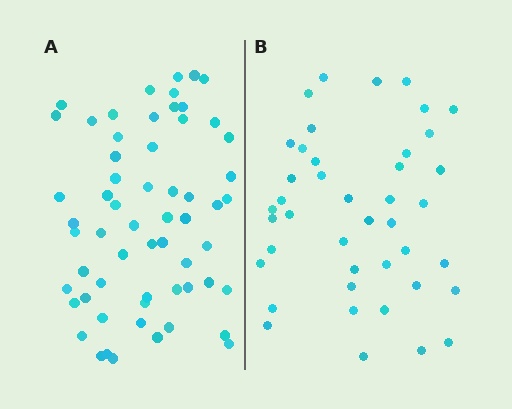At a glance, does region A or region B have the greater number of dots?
Region A (the left region) has more dots.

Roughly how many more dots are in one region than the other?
Region A has approximately 20 more dots than region B.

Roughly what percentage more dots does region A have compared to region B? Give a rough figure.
About 45% more.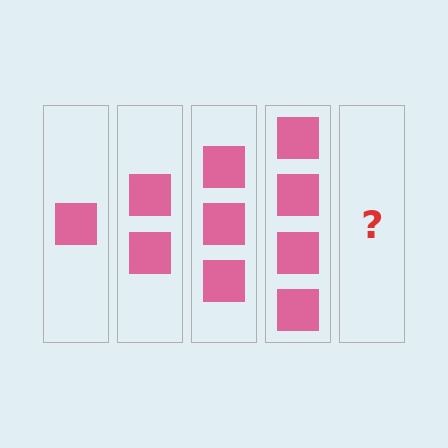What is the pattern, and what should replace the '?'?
The pattern is that each step adds one more square. The '?' should be 5 squares.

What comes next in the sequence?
The next element should be 5 squares.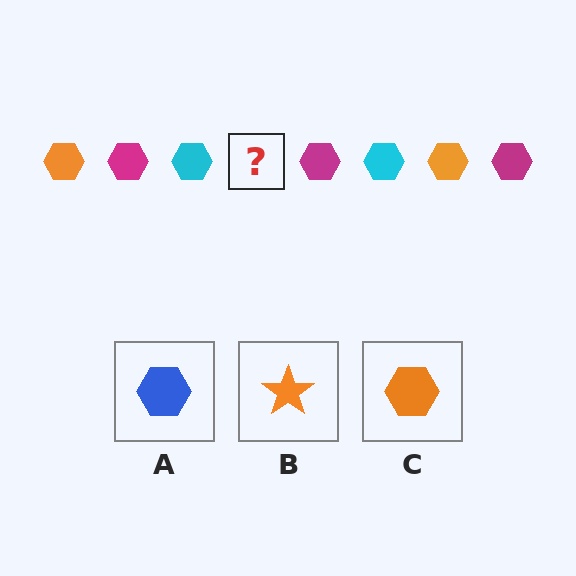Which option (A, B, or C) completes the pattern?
C.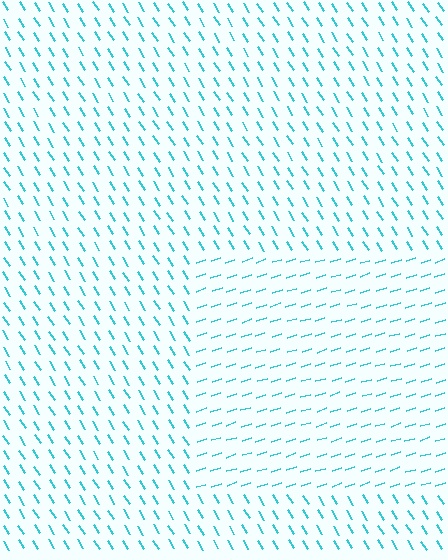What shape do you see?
I see a rectangle.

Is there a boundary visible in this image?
Yes, there is a texture boundary formed by a change in line orientation.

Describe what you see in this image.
The image is filled with small cyan line segments. A rectangle region in the image has lines oriented differently from the surrounding lines, creating a visible texture boundary.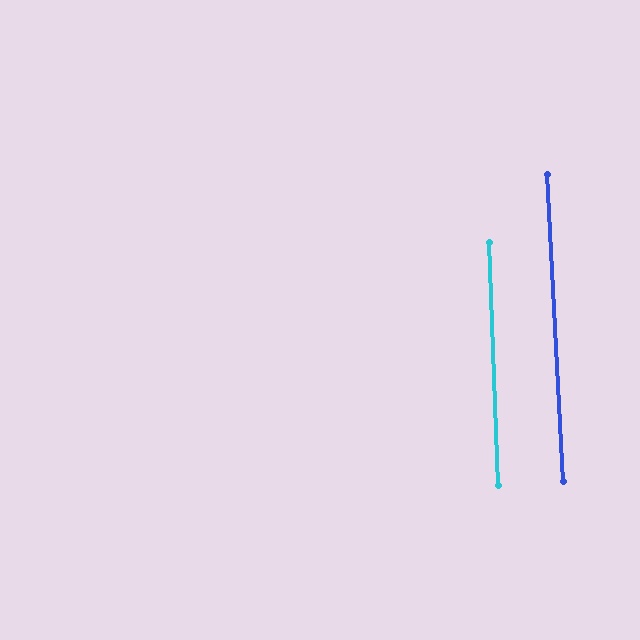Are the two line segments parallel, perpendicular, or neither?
Parallel — their directions differ by only 0.9°.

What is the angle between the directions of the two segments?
Approximately 1 degree.